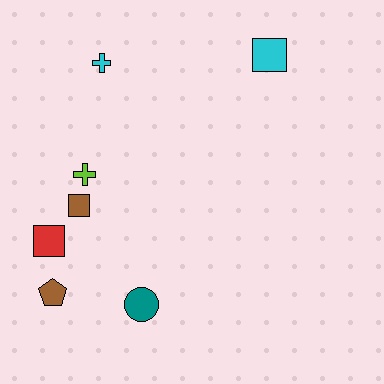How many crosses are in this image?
There are 2 crosses.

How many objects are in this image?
There are 7 objects.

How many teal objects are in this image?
There is 1 teal object.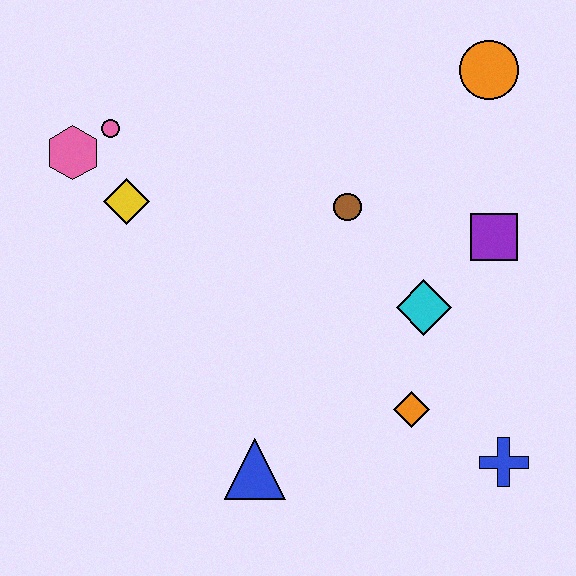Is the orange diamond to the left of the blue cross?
Yes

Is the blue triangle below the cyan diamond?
Yes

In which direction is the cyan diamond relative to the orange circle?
The cyan diamond is below the orange circle.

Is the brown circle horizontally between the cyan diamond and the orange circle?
No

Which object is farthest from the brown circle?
The blue cross is farthest from the brown circle.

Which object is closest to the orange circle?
The purple square is closest to the orange circle.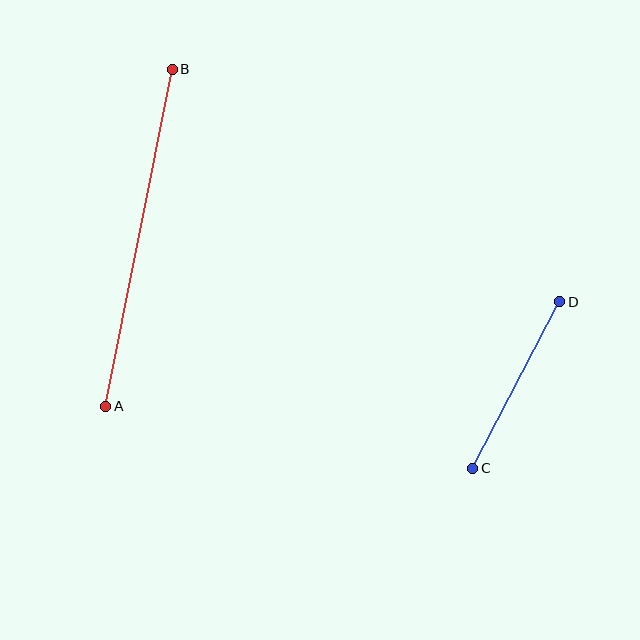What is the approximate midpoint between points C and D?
The midpoint is at approximately (516, 385) pixels.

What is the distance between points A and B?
The distance is approximately 343 pixels.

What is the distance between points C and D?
The distance is approximately 188 pixels.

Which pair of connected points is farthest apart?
Points A and B are farthest apart.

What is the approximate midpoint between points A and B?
The midpoint is at approximately (139, 238) pixels.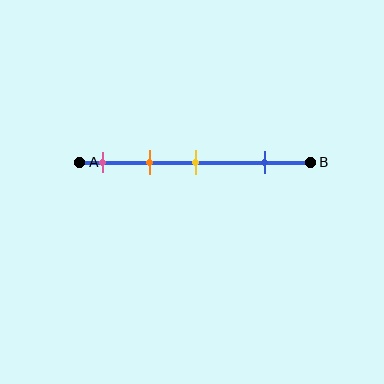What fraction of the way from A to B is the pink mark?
The pink mark is approximately 10% (0.1) of the way from A to B.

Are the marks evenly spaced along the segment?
No, the marks are not evenly spaced.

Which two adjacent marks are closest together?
The pink and orange marks are the closest adjacent pair.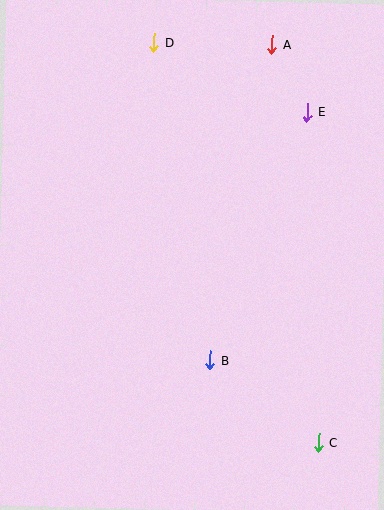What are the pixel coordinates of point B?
Point B is at (210, 360).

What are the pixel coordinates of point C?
Point C is at (318, 442).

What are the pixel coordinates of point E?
Point E is at (307, 112).